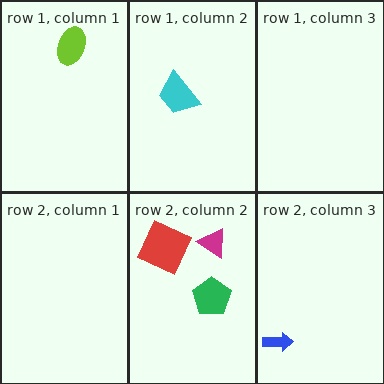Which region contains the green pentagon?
The row 2, column 2 region.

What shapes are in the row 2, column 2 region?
The red square, the magenta triangle, the green pentagon.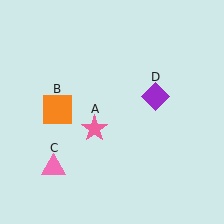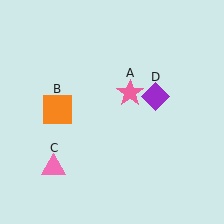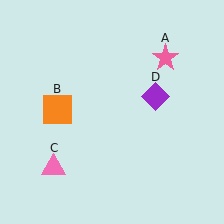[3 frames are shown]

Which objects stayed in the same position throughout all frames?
Orange square (object B) and pink triangle (object C) and purple diamond (object D) remained stationary.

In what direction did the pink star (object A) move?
The pink star (object A) moved up and to the right.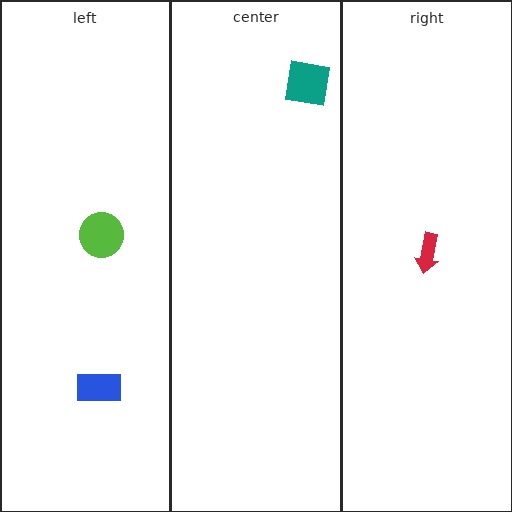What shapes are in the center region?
The teal square.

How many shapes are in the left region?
2.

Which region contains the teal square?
The center region.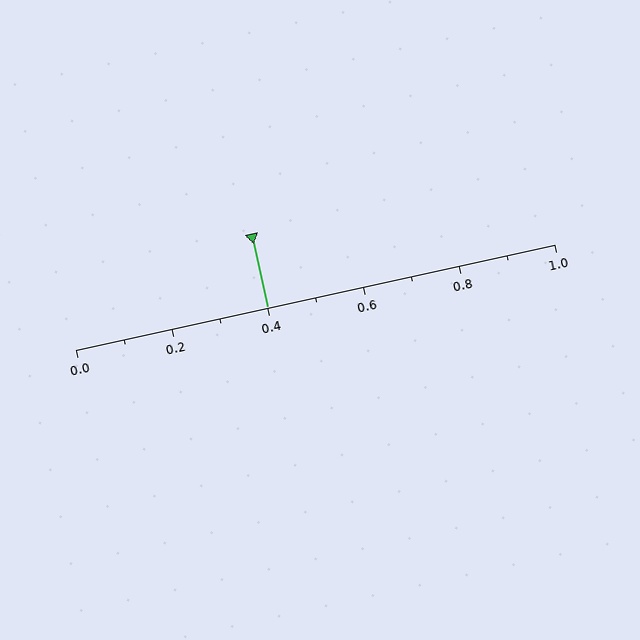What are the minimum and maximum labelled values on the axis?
The axis runs from 0.0 to 1.0.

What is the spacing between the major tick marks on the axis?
The major ticks are spaced 0.2 apart.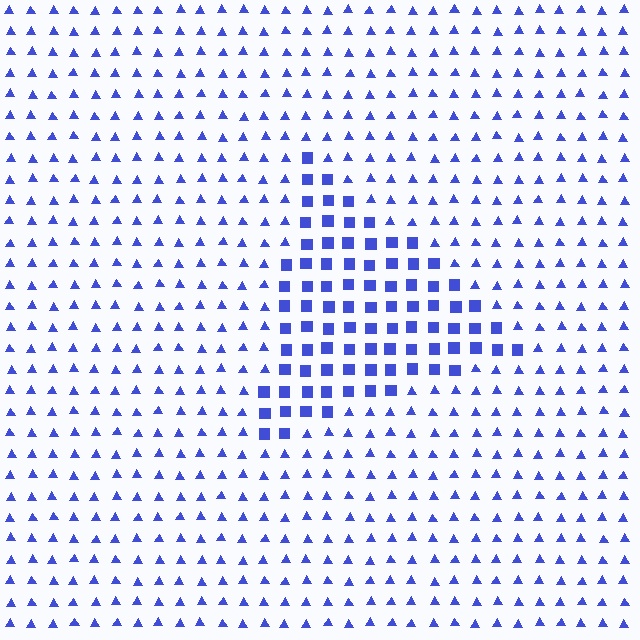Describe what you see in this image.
The image is filled with small blue elements arranged in a uniform grid. A triangle-shaped region contains squares, while the surrounding area contains triangles. The boundary is defined purely by the change in element shape.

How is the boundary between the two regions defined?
The boundary is defined by a change in element shape: squares inside vs. triangles outside. All elements share the same color and spacing.